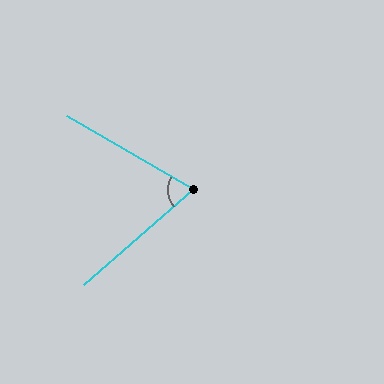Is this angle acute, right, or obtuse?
It is acute.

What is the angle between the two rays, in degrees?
Approximately 71 degrees.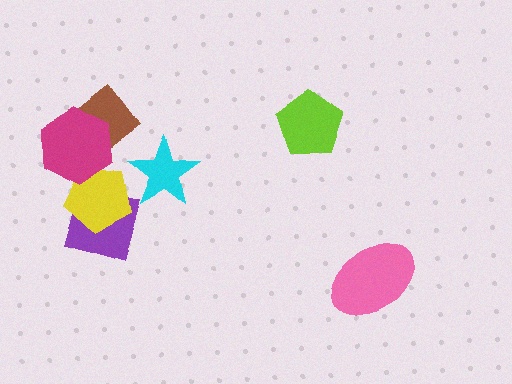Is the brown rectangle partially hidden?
Yes, it is partially covered by another shape.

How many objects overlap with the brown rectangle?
2 objects overlap with the brown rectangle.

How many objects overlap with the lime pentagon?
0 objects overlap with the lime pentagon.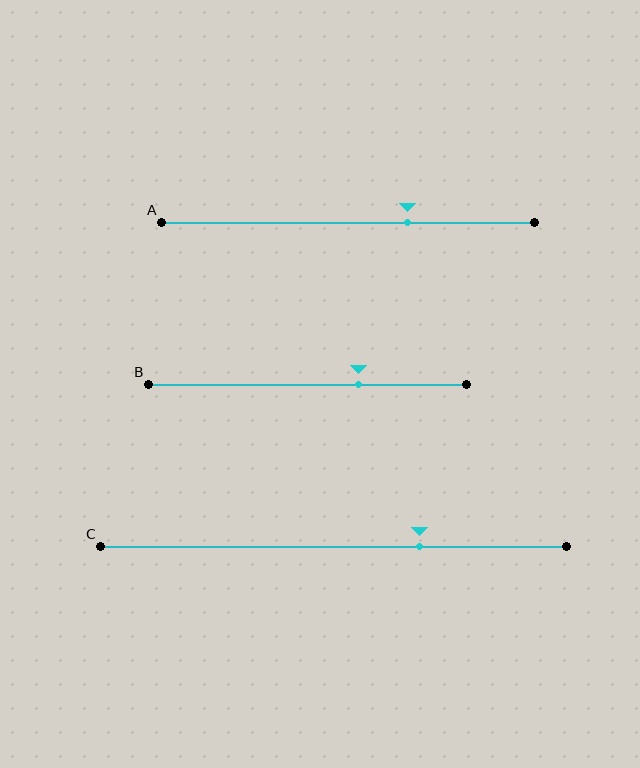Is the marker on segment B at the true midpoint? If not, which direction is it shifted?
No, the marker on segment B is shifted to the right by about 16% of the segment length.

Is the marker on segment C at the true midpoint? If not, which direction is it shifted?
No, the marker on segment C is shifted to the right by about 18% of the segment length.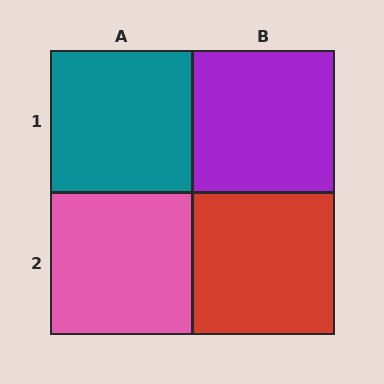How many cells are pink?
1 cell is pink.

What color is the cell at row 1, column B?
Purple.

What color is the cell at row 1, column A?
Teal.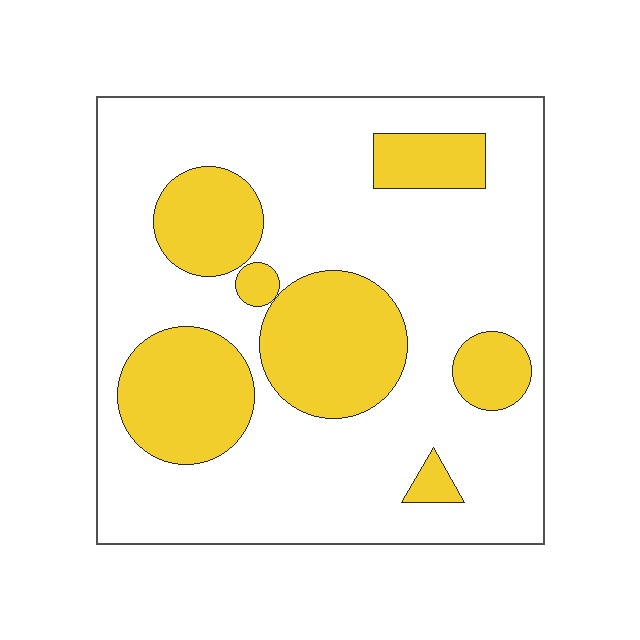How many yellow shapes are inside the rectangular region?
7.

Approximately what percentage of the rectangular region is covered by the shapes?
Approximately 30%.